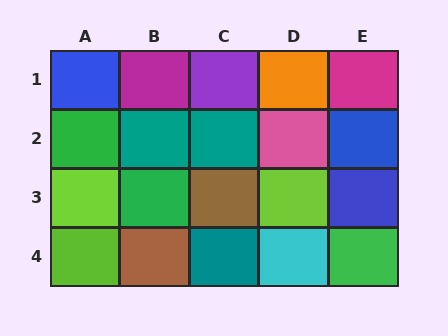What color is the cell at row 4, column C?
Teal.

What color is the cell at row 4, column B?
Brown.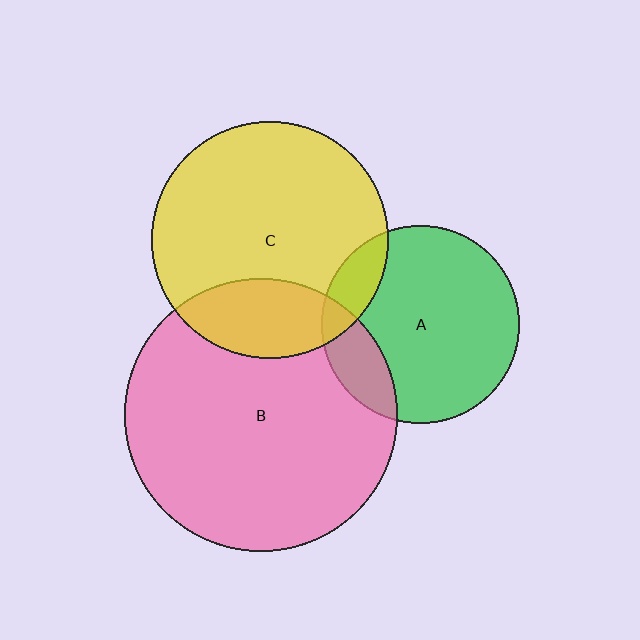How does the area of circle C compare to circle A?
Approximately 1.4 times.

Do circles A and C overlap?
Yes.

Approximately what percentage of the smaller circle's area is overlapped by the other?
Approximately 15%.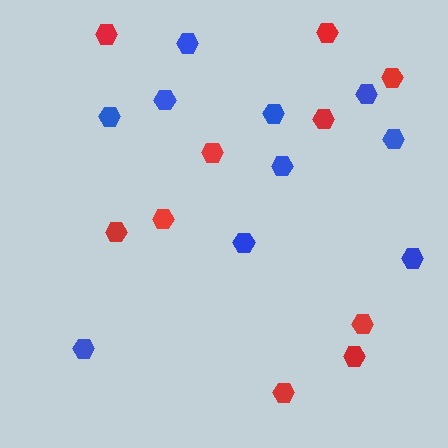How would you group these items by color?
There are 2 groups: one group of red hexagons (10) and one group of blue hexagons (10).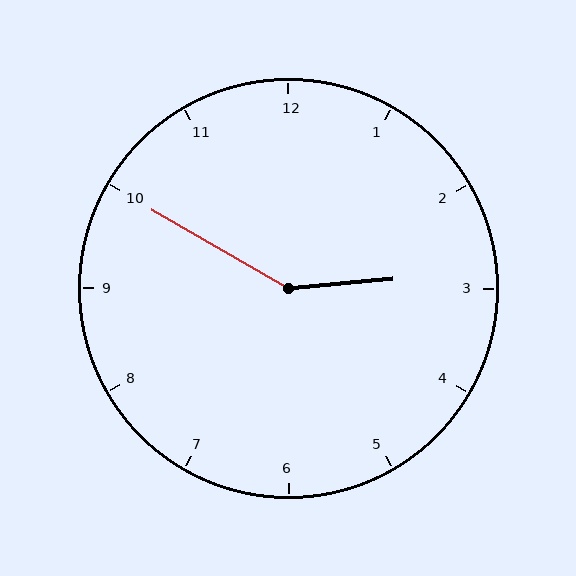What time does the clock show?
2:50.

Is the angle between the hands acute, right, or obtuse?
It is obtuse.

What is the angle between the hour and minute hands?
Approximately 145 degrees.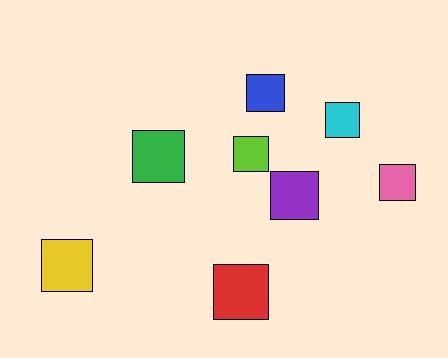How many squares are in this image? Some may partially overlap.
There are 8 squares.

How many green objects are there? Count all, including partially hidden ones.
There is 1 green object.